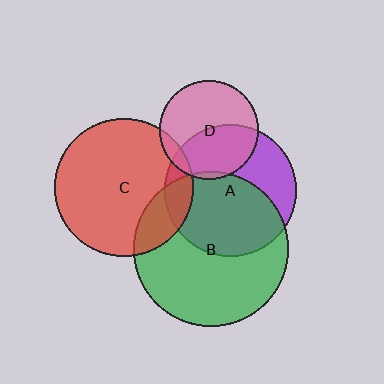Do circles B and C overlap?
Yes.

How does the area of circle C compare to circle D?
Approximately 2.0 times.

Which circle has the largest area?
Circle B (green).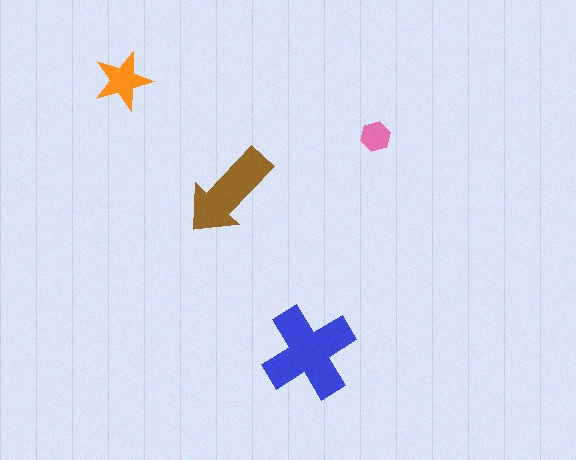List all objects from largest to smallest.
The blue cross, the brown arrow, the orange star, the pink hexagon.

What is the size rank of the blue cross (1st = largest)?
1st.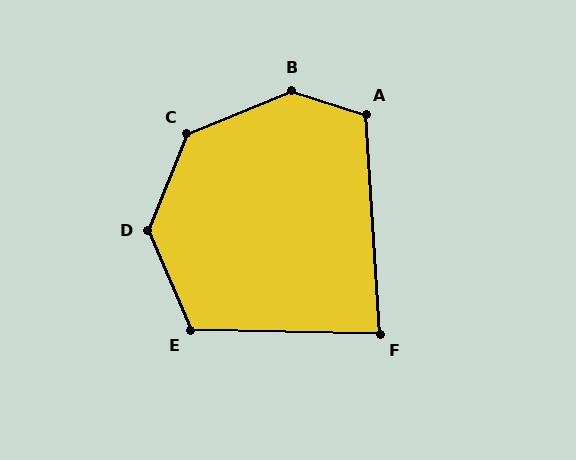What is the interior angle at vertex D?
Approximately 135 degrees (obtuse).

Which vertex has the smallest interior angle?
F, at approximately 85 degrees.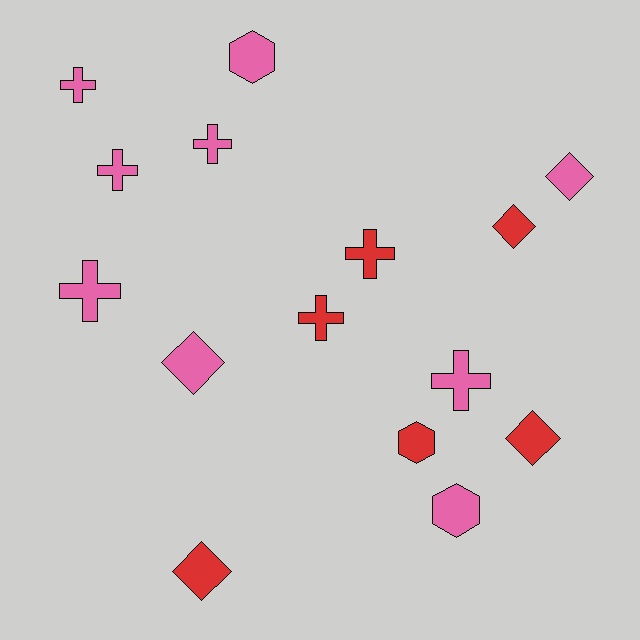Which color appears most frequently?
Pink, with 9 objects.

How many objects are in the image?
There are 15 objects.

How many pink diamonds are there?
There are 2 pink diamonds.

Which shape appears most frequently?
Cross, with 7 objects.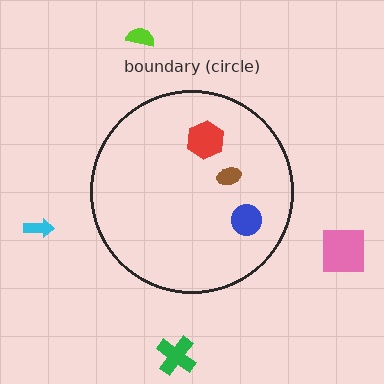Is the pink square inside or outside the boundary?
Outside.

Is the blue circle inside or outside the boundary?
Inside.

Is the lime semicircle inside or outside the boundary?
Outside.